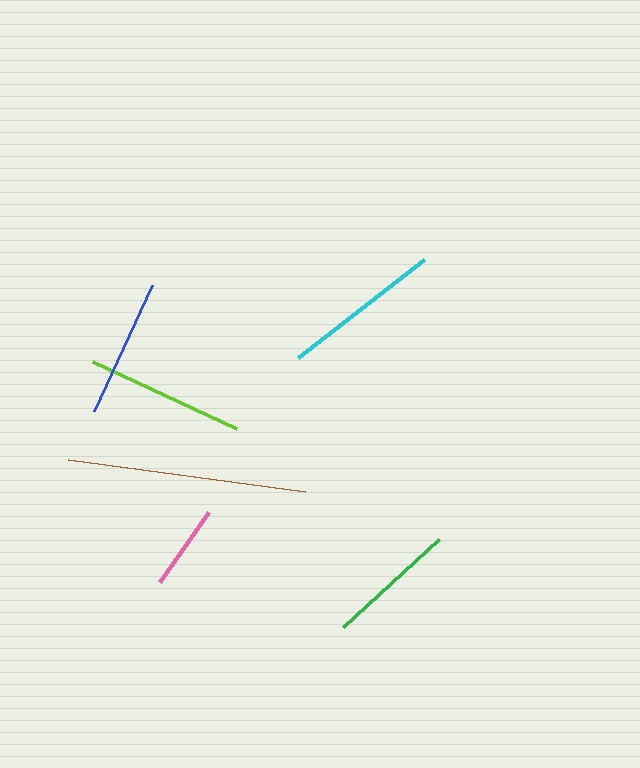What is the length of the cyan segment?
The cyan segment is approximately 160 pixels long.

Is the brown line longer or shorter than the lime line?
The brown line is longer than the lime line.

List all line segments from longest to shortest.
From longest to shortest: brown, cyan, lime, blue, green, pink.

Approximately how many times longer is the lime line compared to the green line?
The lime line is approximately 1.2 times the length of the green line.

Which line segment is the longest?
The brown line is the longest at approximately 240 pixels.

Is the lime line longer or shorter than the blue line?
The lime line is longer than the blue line.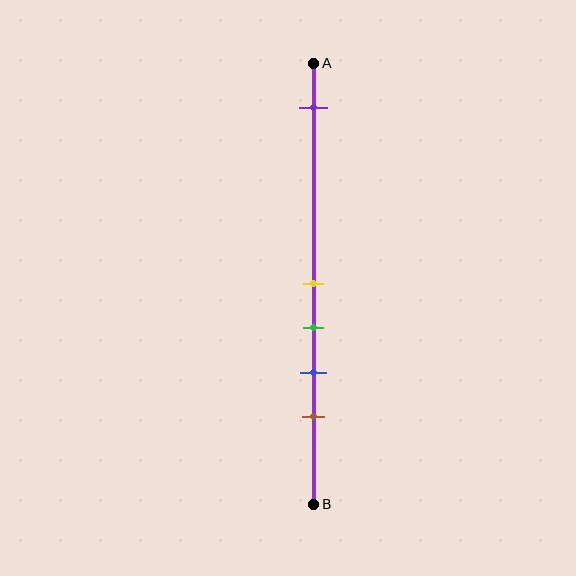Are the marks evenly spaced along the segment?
No, the marks are not evenly spaced.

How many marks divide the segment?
There are 5 marks dividing the segment.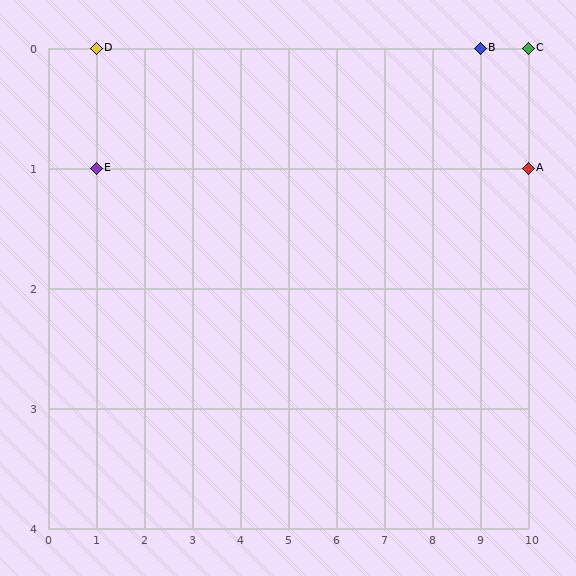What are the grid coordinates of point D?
Point D is at grid coordinates (1, 0).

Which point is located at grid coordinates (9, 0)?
Point B is at (9, 0).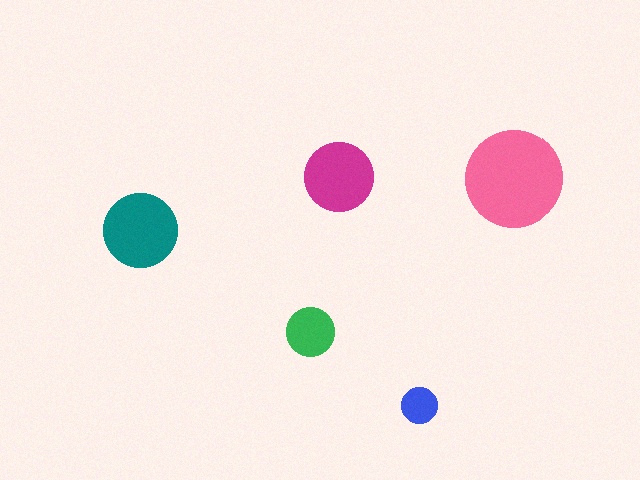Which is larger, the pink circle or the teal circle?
The pink one.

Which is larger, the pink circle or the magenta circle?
The pink one.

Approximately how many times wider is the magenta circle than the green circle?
About 1.5 times wider.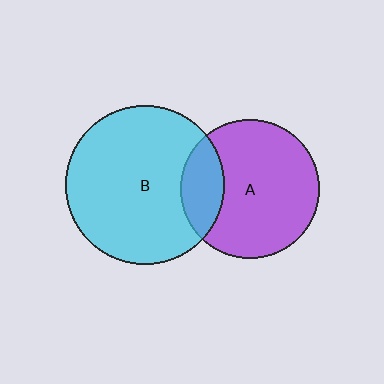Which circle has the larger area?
Circle B (cyan).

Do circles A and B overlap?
Yes.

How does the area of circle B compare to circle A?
Approximately 1.3 times.